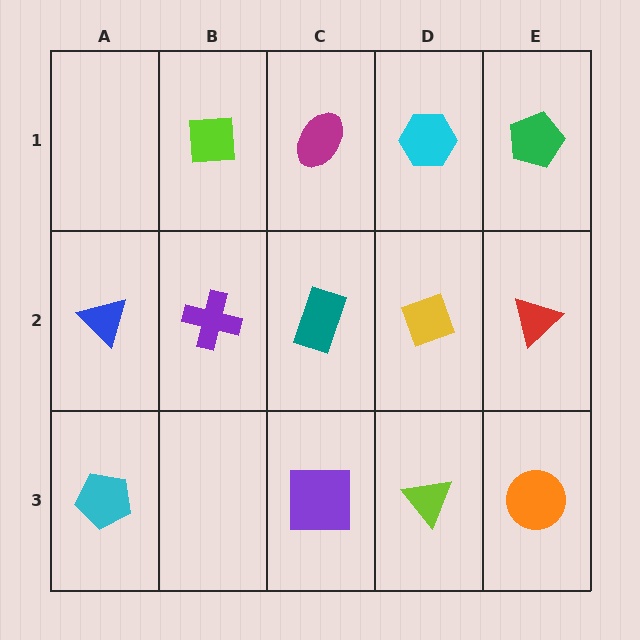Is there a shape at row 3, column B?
No, that cell is empty.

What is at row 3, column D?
A lime triangle.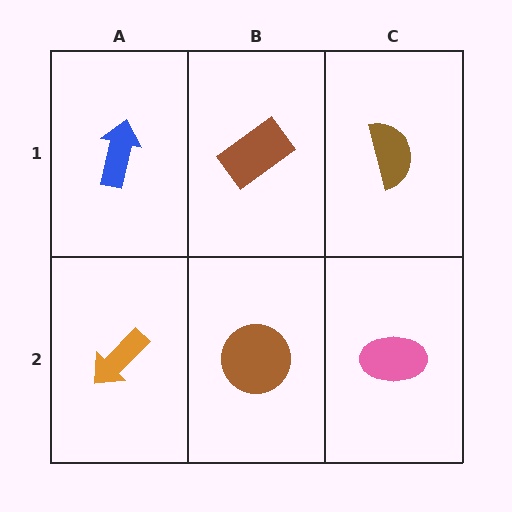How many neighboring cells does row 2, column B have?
3.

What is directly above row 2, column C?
A brown semicircle.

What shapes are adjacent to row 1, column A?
An orange arrow (row 2, column A), a brown rectangle (row 1, column B).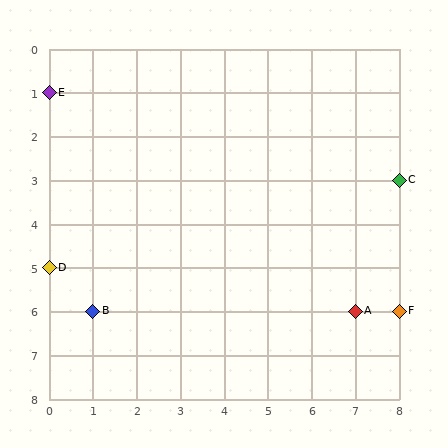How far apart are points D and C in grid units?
Points D and C are 8 columns and 2 rows apart (about 8.2 grid units diagonally).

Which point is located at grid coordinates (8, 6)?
Point F is at (8, 6).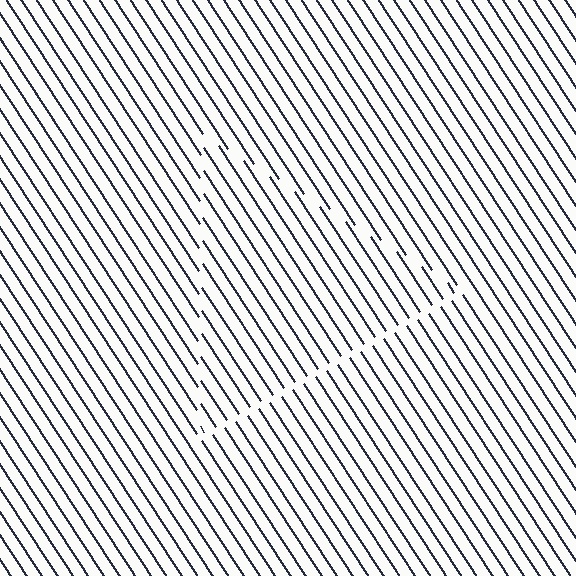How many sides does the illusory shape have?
3 sides — the line-ends trace a triangle.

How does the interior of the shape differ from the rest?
The interior of the shape contains the same grating, shifted by half a period — the contour is defined by the phase discontinuity where line-ends from the inner and outer gratings abut.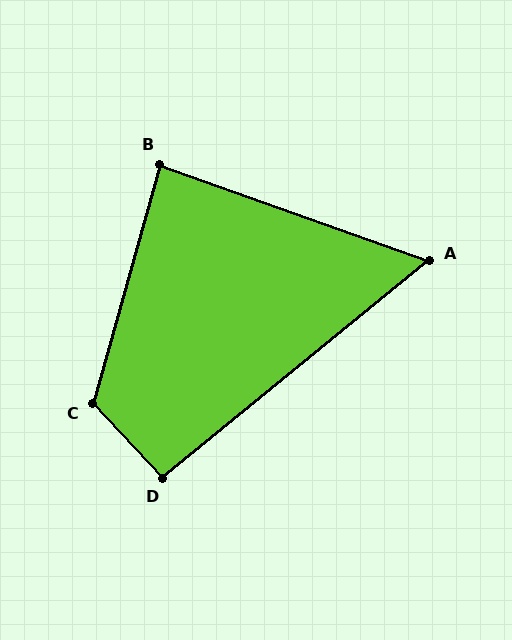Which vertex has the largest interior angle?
C, at approximately 121 degrees.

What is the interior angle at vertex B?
Approximately 86 degrees (approximately right).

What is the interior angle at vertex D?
Approximately 94 degrees (approximately right).